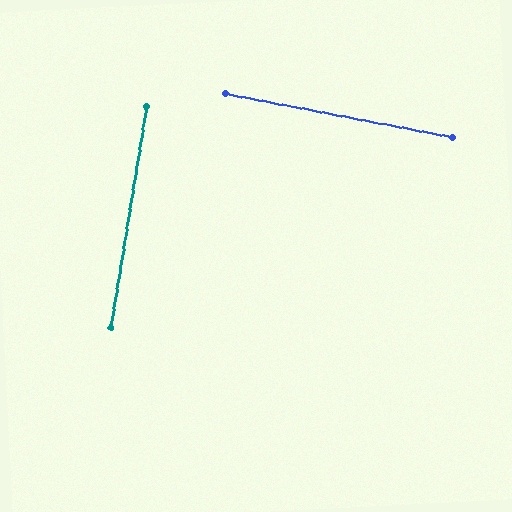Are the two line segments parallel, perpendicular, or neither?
Perpendicular — they meet at approximately 89°.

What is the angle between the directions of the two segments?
Approximately 89 degrees.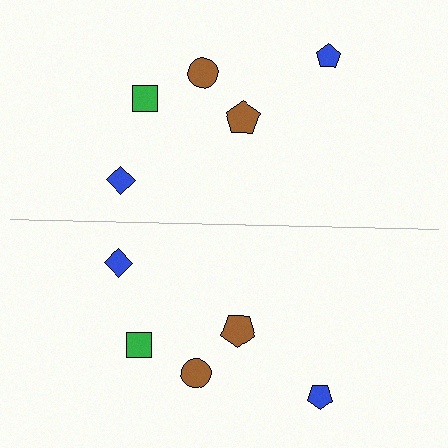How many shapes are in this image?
There are 10 shapes in this image.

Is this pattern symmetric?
Yes, this pattern has bilateral (reflection) symmetry.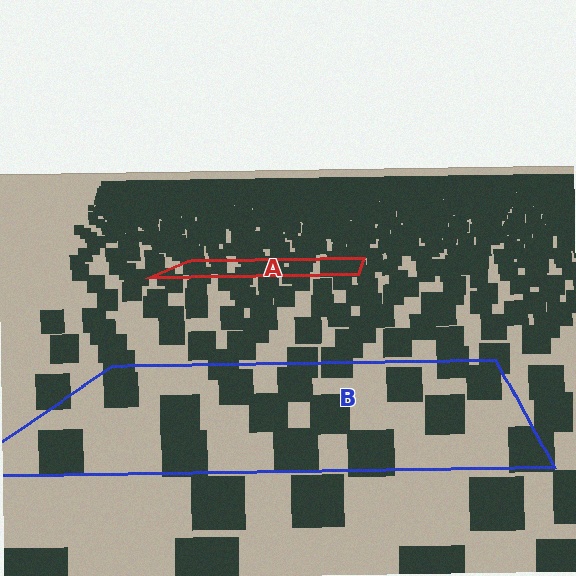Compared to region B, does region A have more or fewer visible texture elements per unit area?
Region A has more texture elements per unit area — they are packed more densely because it is farther away.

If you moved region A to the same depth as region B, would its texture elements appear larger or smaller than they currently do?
They would appear larger. At a closer depth, the same texture elements are projected at a bigger on-screen size.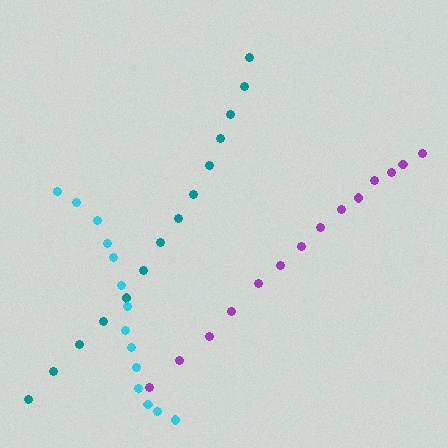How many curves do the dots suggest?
There are 3 distinct paths.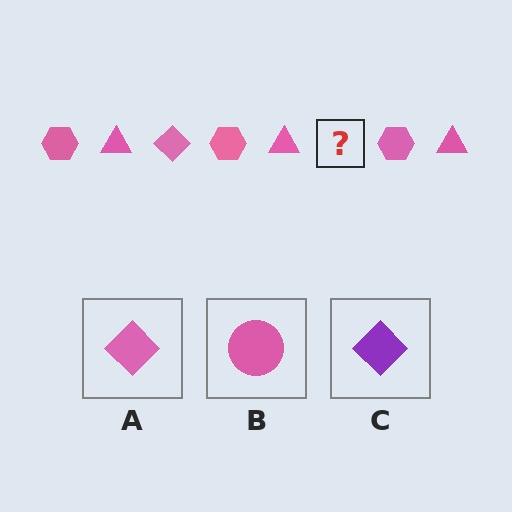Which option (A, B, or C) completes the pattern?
A.